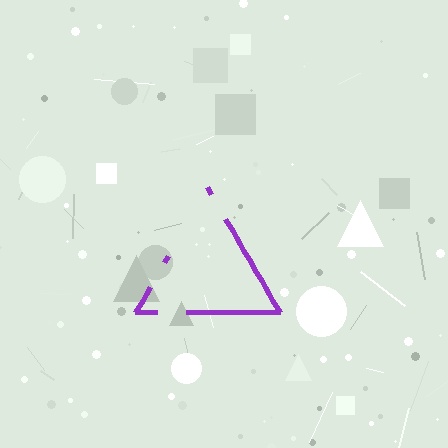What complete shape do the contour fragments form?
The contour fragments form a triangle.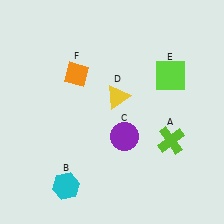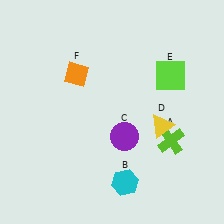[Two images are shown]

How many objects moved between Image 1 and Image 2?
2 objects moved between the two images.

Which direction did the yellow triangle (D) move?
The yellow triangle (D) moved right.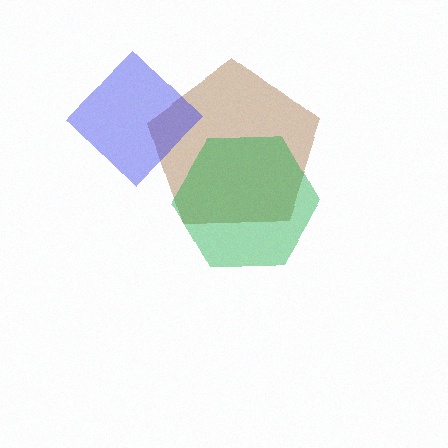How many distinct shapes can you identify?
There are 3 distinct shapes: a brown pentagon, a blue diamond, a green hexagon.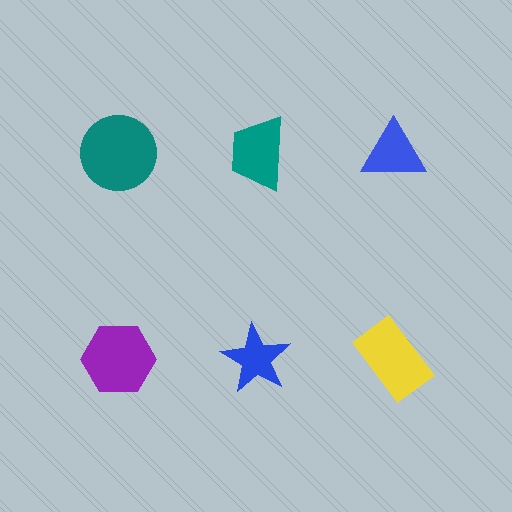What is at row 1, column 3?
A blue triangle.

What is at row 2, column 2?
A blue star.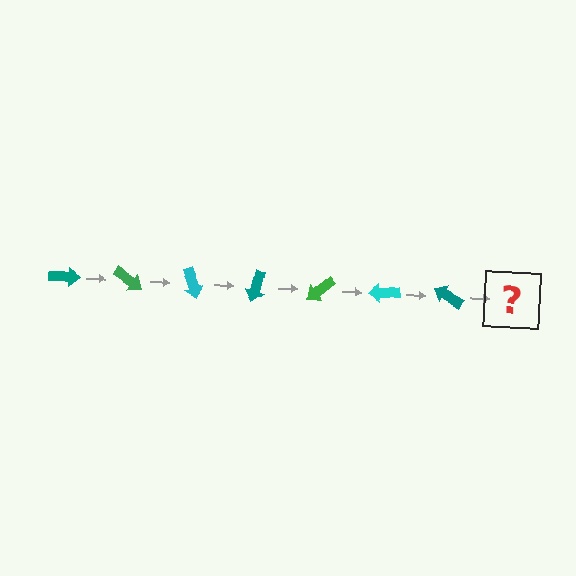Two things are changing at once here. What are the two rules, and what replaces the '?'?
The two rules are that it rotates 35 degrees each step and the color cycles through teal, green, and cyan. The '?' should be a green arrow, rotated 245 degrees from the start.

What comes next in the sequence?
The next element should be a green arrow, rotated 245 degrees from the start.